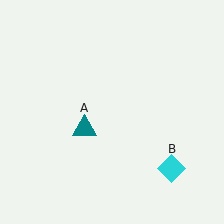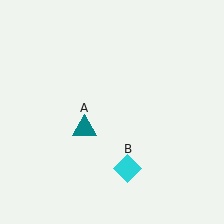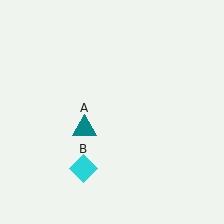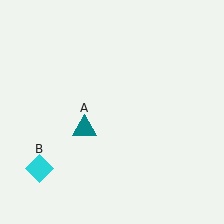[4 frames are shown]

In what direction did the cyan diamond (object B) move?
The cyan diamond (object B) moved left.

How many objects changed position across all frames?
1 object changed position: cyan diamond (object B).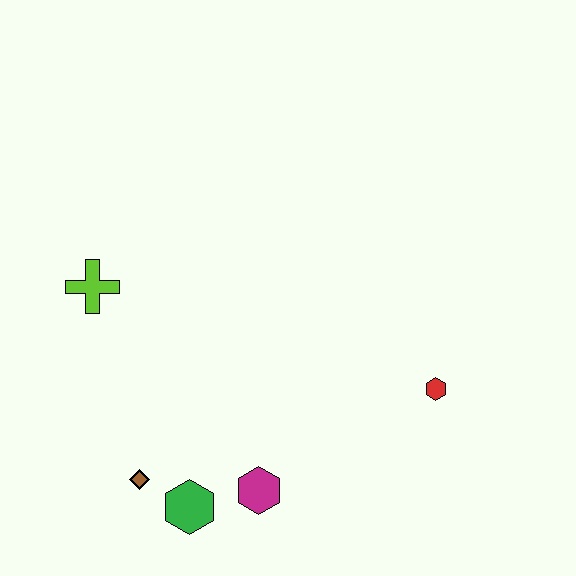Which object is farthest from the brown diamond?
The red hexagon is farthest from the brown diamond.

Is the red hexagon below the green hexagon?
No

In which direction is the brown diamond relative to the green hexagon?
The brown diamond is to the left of the green hexagon.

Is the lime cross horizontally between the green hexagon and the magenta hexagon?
No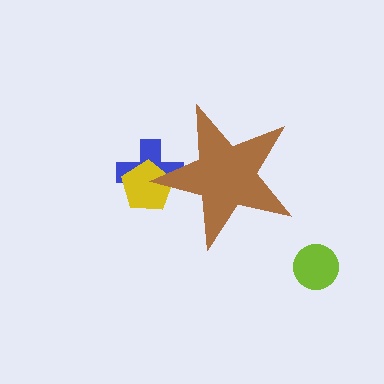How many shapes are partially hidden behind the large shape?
2 shapes are partially hidden.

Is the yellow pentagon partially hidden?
Yes, the yellow pentagon is partially hidden behind the brown star.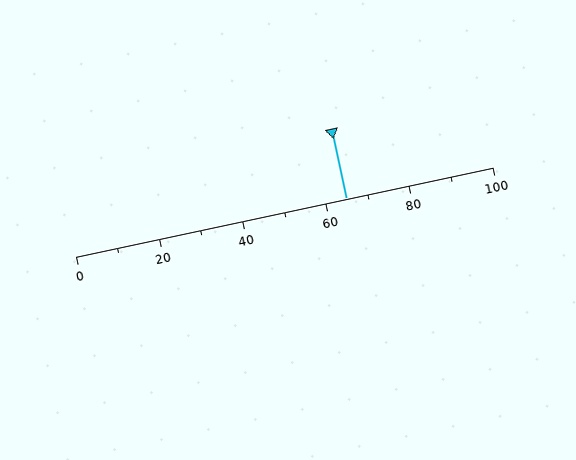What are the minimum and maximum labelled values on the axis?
The axis runs from 0 to 100.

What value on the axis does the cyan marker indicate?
The marker indicates approximately 65.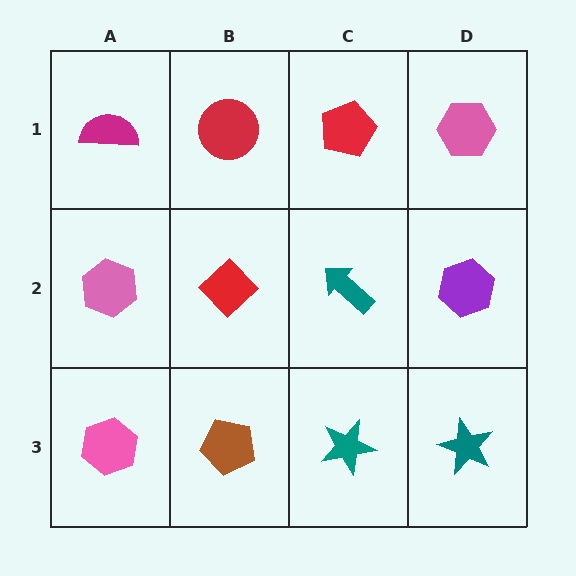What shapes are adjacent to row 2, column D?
A pink hexagon (row 1, column D), a teal star (row 3, column D), a teal arrow (row 2, column C).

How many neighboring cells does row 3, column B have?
3.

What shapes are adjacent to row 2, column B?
A red circle (row 1, column B), a brown pentagon (row 3, column B), a pink hexagon (row 2, column A), a teal arrow (row 2, column C).